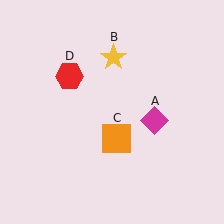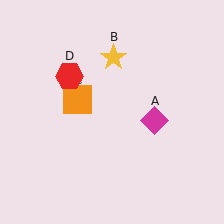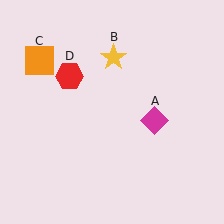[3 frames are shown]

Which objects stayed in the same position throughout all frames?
Magenta diamond (object A) and yellow star (object B) and red hexagon (object D) remained stationary.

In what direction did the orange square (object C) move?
The orange square (object C) moved up and to the left.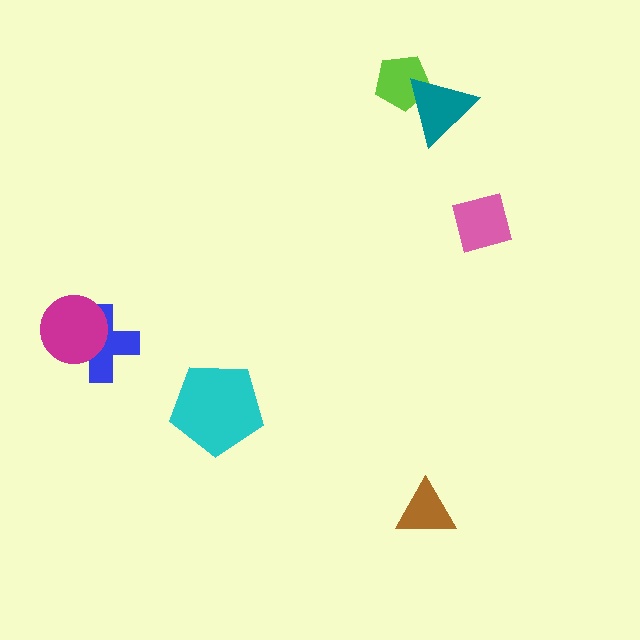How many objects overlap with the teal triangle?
1 object overlaps with the teal triangle.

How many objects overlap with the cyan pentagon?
0 objects overlap with the cyan pentagon.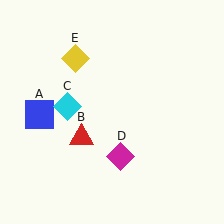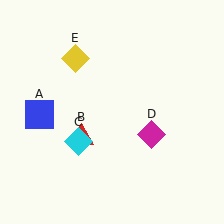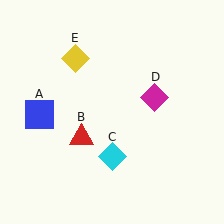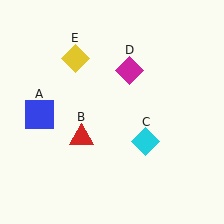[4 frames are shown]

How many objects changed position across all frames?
2 objects changed position: cyan diamond (object C), magenta diamond (object D).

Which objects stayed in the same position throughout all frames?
Blue square (object A) and red triangle (object B) and yellow diamond (object E) remained stationary.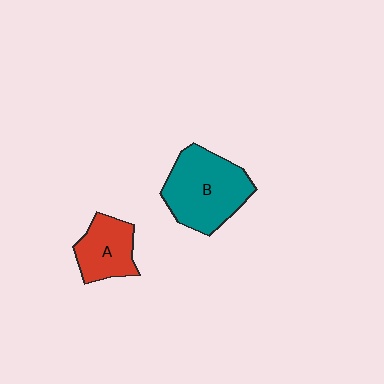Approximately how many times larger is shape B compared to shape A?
Approximately 1.7 times.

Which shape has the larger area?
Shape B (teal).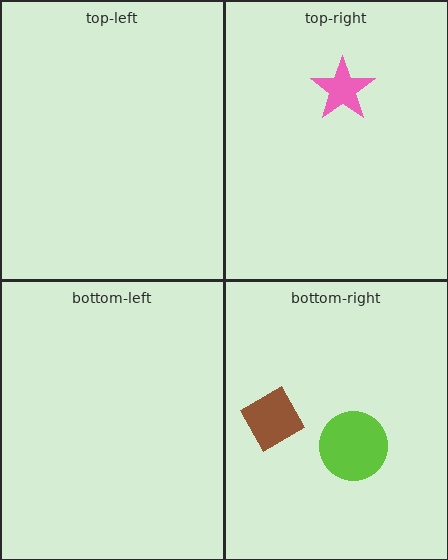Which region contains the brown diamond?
The bottom-right region.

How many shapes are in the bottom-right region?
2.